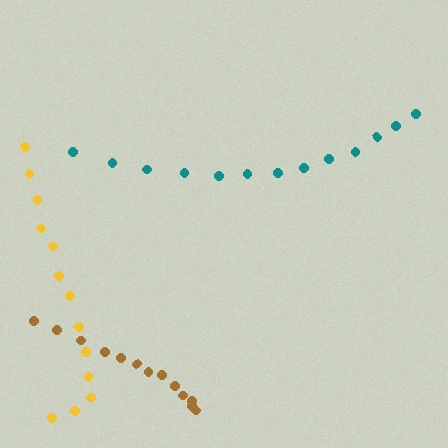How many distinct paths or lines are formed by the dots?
There are 3 distinct paths.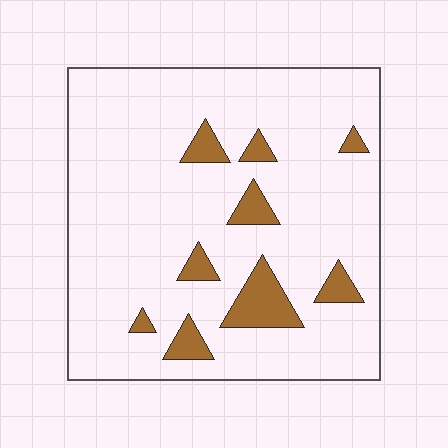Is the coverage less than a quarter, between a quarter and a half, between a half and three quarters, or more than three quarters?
Less than a quarter.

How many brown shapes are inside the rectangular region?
9.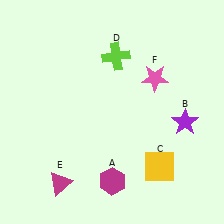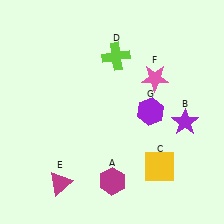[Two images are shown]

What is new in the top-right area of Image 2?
A purple hexagon (G) was added in the top-right area of Image 2.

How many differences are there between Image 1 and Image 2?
There is 1 difference between the two images.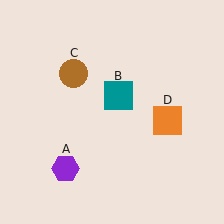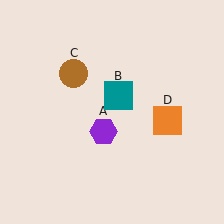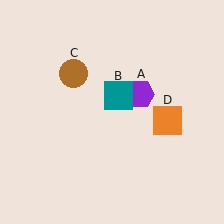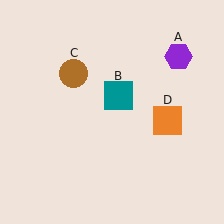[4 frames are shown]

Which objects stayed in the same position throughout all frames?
Teal square (object B) and brown circle (object C) and orange square (object D) remained stationary.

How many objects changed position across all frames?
1 object changed position: purple hexagon (object A).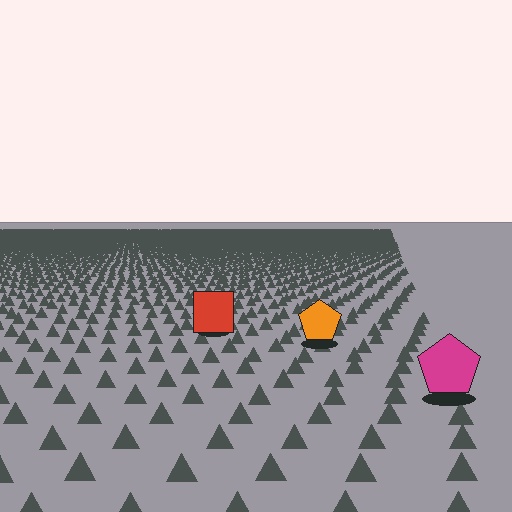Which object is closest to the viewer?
The magenta pentagon is closest. The texture marks near it are larger and more spread out.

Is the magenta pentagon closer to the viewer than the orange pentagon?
Yes. The magenta pentagon is closer — you can tell from the texture gradient: the ground texture is coarser near it.